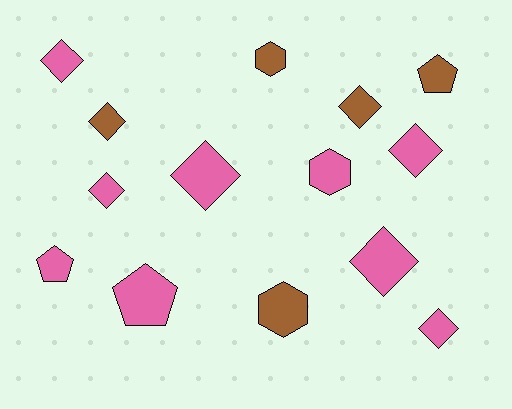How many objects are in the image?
There are 14 objects.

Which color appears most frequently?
Pink, with 9 objects.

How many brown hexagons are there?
There are 2 brown hexagons.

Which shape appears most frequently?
Diamond, with 8 objects.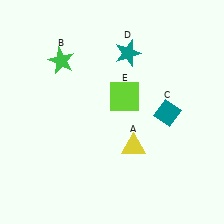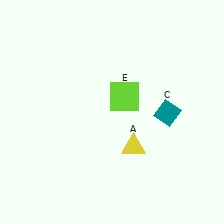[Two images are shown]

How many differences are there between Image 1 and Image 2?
There are 2 differences between the two images.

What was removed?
The green star (B), the teal star (D) were removed in Image 2.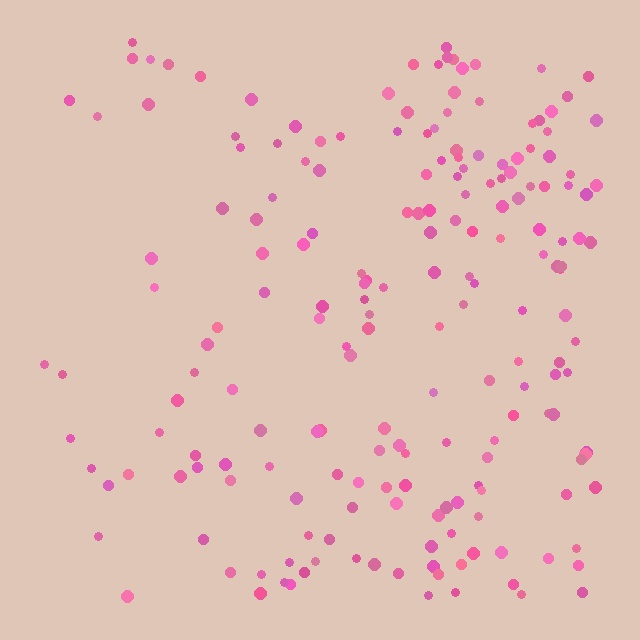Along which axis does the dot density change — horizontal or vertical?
Horizontal.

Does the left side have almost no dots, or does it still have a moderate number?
Still a moderate number, just noticeably fewer than the right.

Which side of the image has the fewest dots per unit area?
The left.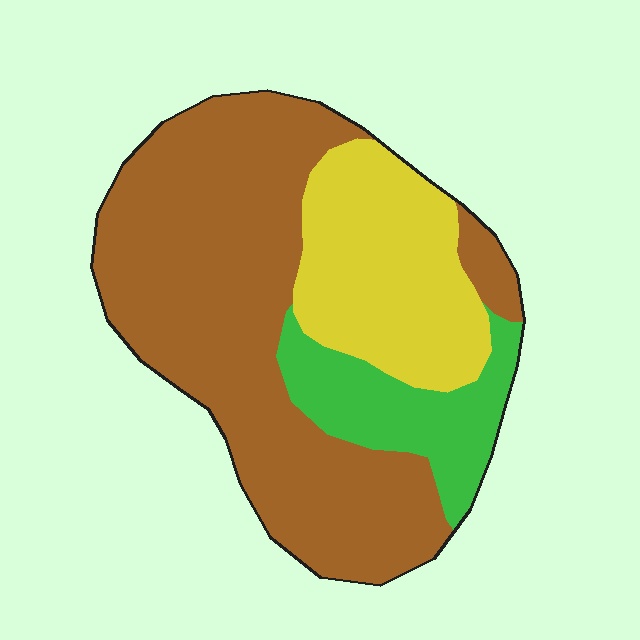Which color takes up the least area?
Green, at roughly 15%.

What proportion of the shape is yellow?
Yellow covers around 25% of the shape.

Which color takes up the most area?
Brown, at roughly 60%.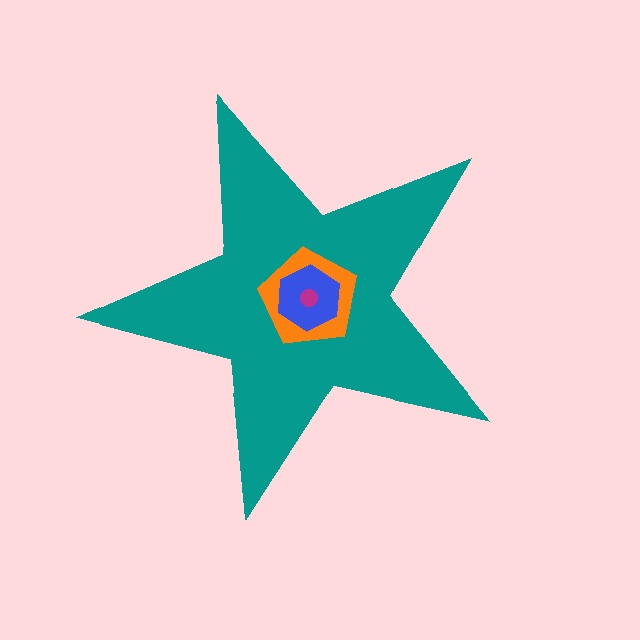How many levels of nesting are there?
4.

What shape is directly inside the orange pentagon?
The blue hexagon.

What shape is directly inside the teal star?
The orange pentagon.